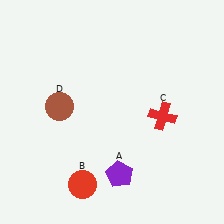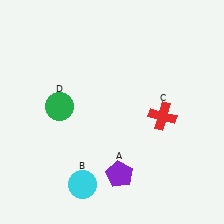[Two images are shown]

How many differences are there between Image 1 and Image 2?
There are 2 differences between the two images.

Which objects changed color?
B changed from red to cyan. D changed from brown to green.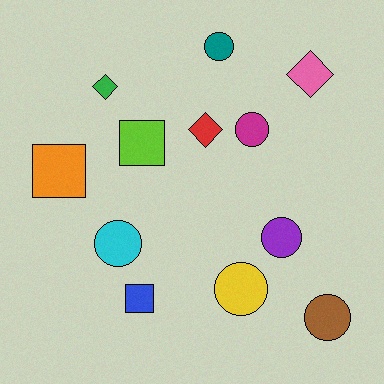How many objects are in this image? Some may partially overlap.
There are 12 objects.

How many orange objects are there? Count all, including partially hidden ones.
There is 1 orange object.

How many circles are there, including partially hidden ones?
There are 6 circles.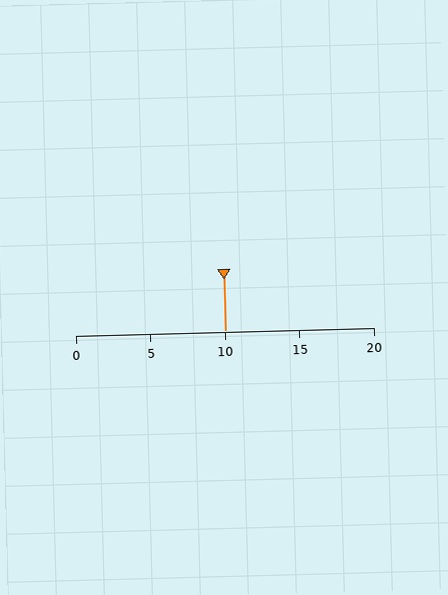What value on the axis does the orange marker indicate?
The marker indicates approximately 10.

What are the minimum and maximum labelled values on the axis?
The axis runs from 0 to 20.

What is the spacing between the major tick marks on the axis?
The major ticks are spaced 5 apart.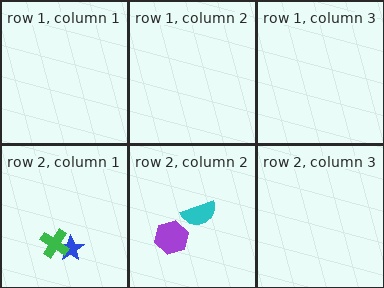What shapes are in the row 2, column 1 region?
The blue star, the green cross.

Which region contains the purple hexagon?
The row 2, column 2 region.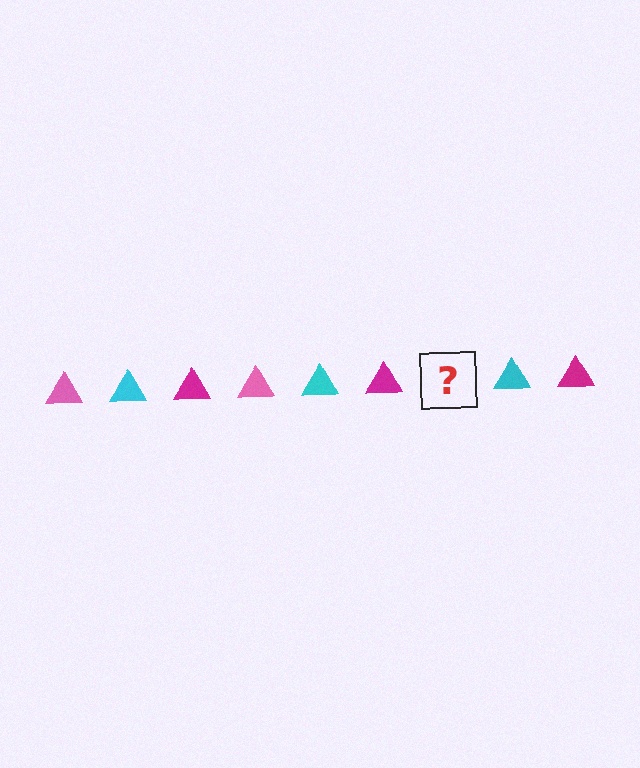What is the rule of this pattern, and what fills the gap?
The rule is that the pattern cycles through pink, cyan, magenta triangles. The gap should be filled with a pink triangle.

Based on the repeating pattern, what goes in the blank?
The blank should be a pink triangle.